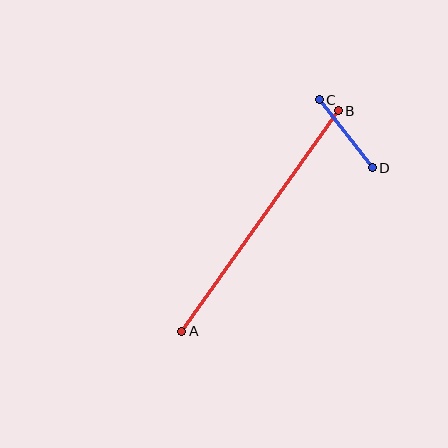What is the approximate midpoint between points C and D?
The midpoint is at approximately (346, 134) pixels.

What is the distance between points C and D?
The distance is approximately 86 pixels.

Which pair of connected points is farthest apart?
Points A and B are farthest apart.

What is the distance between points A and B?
The distance is approximately 270 pixels.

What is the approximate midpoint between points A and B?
The midpoint is at approximately (260, 221) pixels.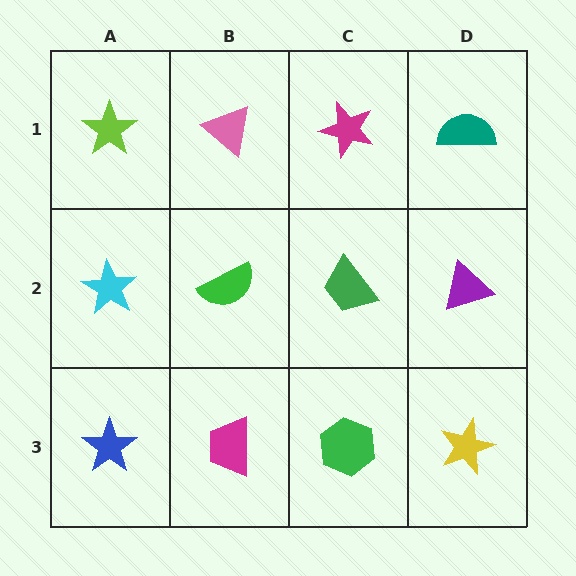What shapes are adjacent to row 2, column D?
A teal semicircle (row 1, column D), a yellow star (row 3, column D), a green trapezoid (row 2, column C).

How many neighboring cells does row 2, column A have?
3.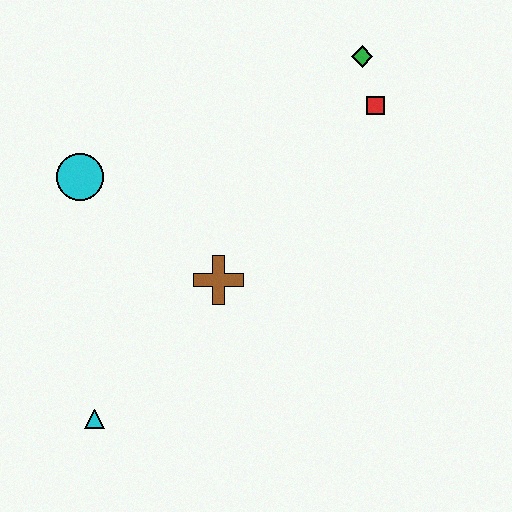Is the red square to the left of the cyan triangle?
No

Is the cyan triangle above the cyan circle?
No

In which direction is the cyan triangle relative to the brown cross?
The cyan triangle is below the brown cross.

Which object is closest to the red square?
The green diamond is closest to the red square.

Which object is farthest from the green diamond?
The cyan triangle is farthest from the green diamond.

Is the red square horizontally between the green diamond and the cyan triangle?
No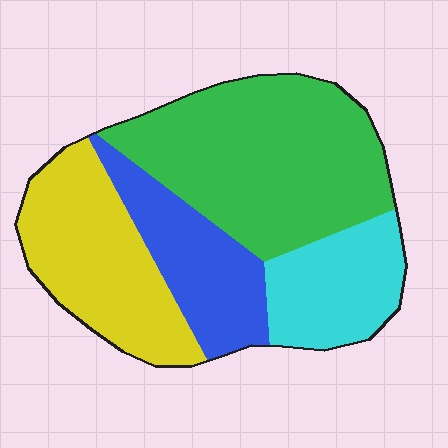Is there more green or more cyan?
Green.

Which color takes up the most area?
Green, at roughly 40%.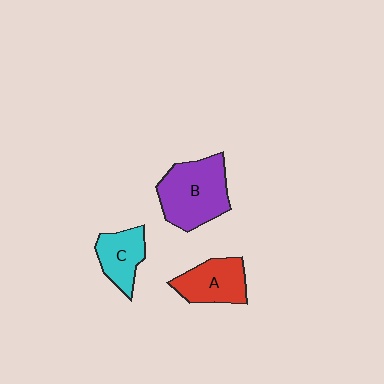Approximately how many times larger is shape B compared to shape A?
Approximately 1.5 times.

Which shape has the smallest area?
Shape C (cyan).